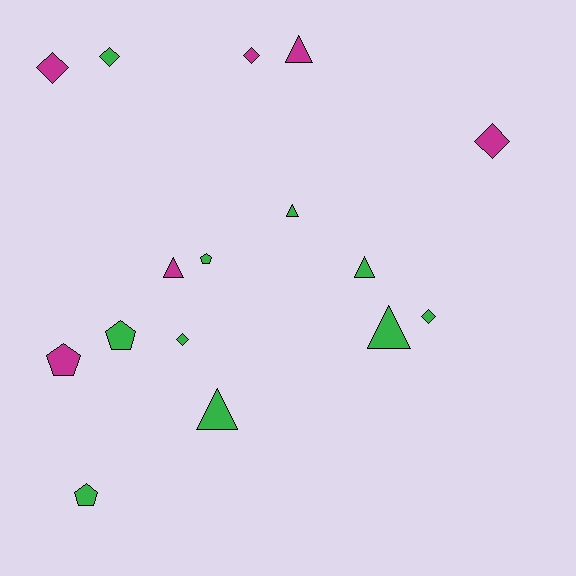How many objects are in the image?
There are 16 objects.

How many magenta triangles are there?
There are 2 magenta triangles.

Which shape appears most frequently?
Triangle, with 6 objects.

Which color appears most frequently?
Green, with 10 objects.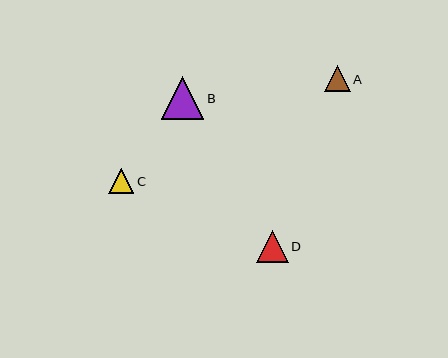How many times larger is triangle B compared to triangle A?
Triangle B is approximately 1.7 times the size of triangle A.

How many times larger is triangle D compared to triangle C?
Triangle D is approximately 1.3 times the size of triangle C.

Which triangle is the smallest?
Triangle C is the smallest with a size of approximately 25 pixels.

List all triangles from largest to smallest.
From largest to smallest: B, D, A, C.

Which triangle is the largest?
Triangle B is the largest with a size of approximately 42 pixels.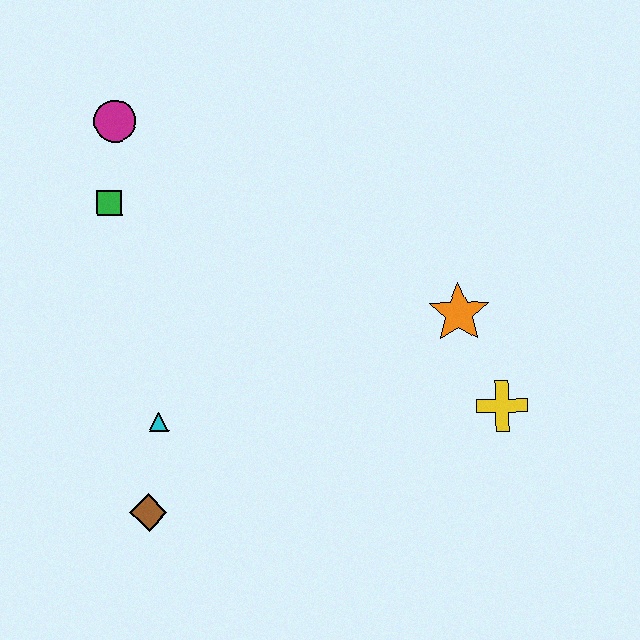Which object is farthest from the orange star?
The magenta circle is farthest from the orange star.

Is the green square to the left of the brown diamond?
Yes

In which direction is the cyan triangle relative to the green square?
The cyan triangle is below the green square.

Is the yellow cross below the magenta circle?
Yes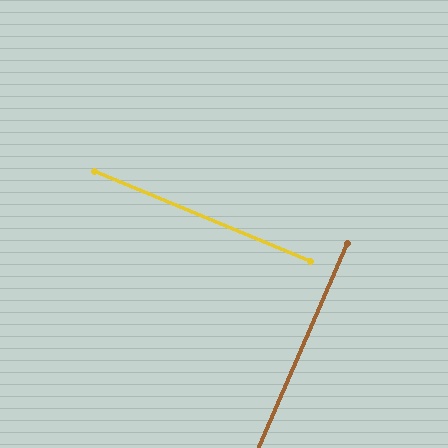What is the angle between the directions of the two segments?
Approximately 89 degrees.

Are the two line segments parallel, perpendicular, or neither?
Perpendicular — they meet at approximately 89°.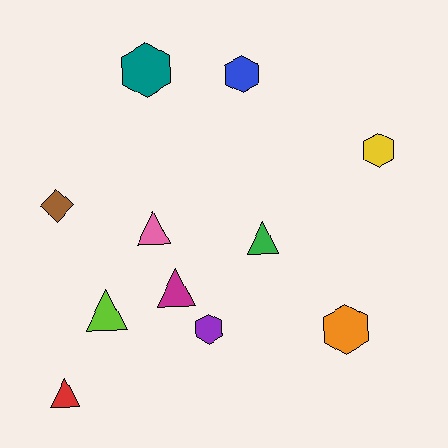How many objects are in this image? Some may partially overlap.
There are 11 objects.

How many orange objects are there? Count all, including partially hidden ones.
There is 1 orange object.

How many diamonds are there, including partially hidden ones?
There is 1 diamond.